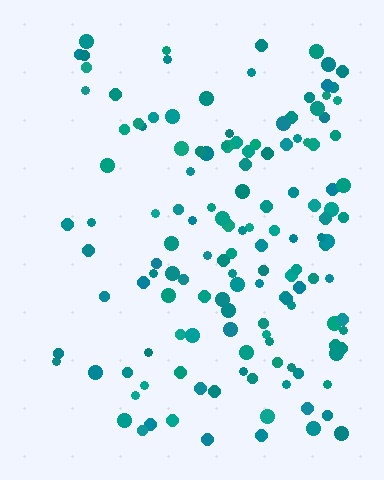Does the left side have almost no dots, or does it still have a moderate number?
Still a moderate number, just noticeably fewer than the right.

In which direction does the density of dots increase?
From left to right, with the right side densest.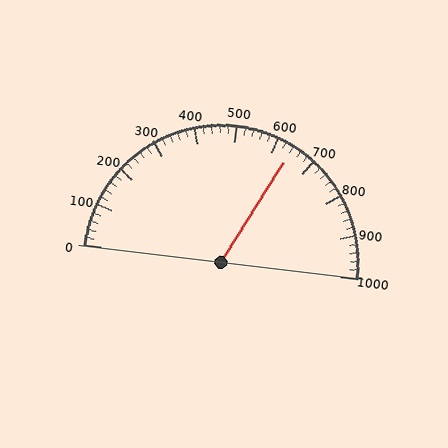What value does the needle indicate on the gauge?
The needle indicates approximately 640.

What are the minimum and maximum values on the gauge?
The gauge ranges from 0 to 1000.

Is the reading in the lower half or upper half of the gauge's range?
The reading is in the upper half of the range (0 to 1000).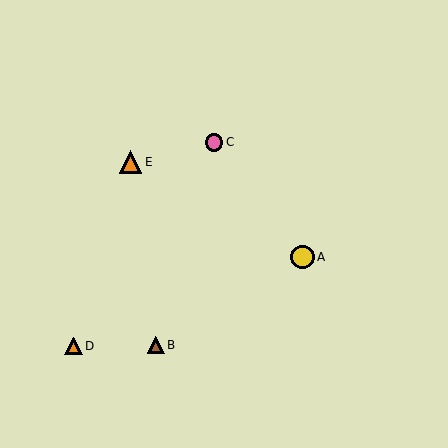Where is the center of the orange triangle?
The center of the orange triangle is at (74, 346).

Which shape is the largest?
The yellow circle (labeled A) is the largest.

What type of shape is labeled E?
Shape E is an orange triangle.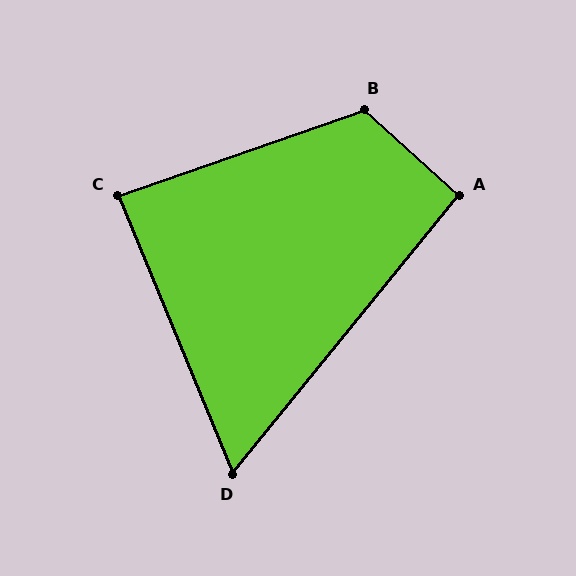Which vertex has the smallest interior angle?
D, at approximately 62 degrees.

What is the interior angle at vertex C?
Approximately 87 degrees (approximately right).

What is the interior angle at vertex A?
Approximately 93 degrees (approximately right).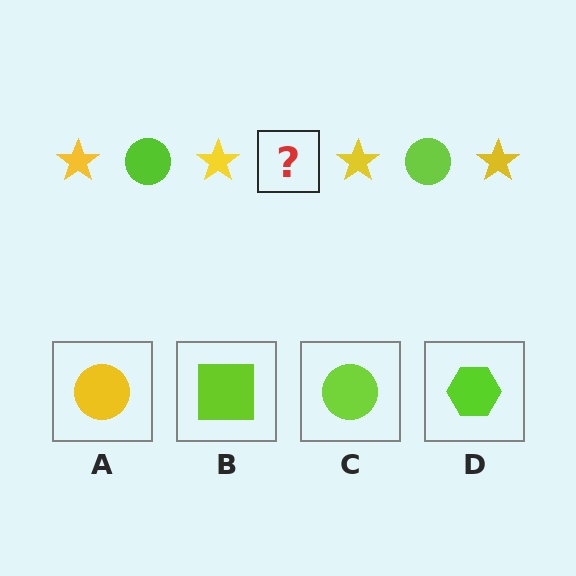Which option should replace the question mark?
Option C.